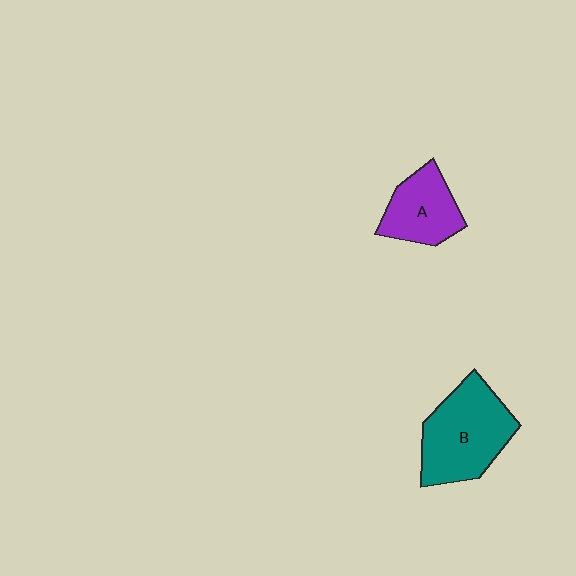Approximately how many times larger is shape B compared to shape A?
Approximately 1.6 times.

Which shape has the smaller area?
Shape A (purple).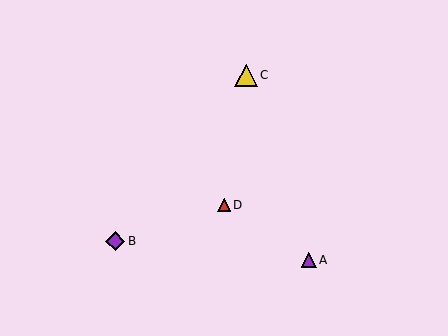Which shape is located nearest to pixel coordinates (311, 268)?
The purple triangle (labeled A) at (309, 259) is nearest to that location.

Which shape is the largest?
The yellow triangle (labeled C) is the largest.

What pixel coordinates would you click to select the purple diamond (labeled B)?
Click at (116, 241) to select the purple diamond B.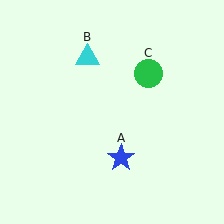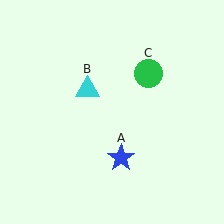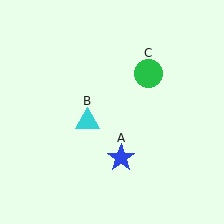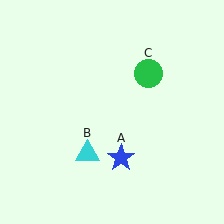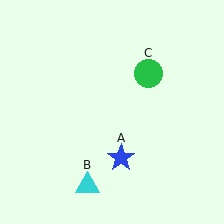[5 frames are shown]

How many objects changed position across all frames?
1 object changed position: cyan triangle (object B).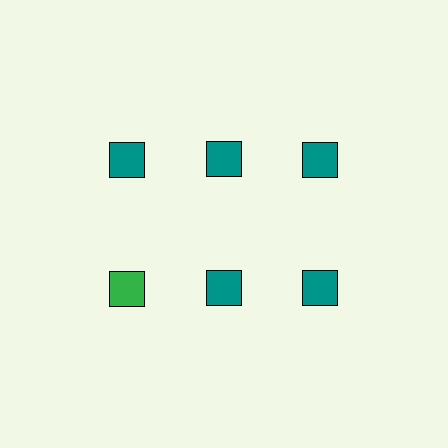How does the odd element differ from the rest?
It has a different color: green instead of teal.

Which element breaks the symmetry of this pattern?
The green square in the second row, leftmost column breaks the symmetry. All other shapes are teal squares.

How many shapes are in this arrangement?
There are 6 shapes arranged in a grid pattern.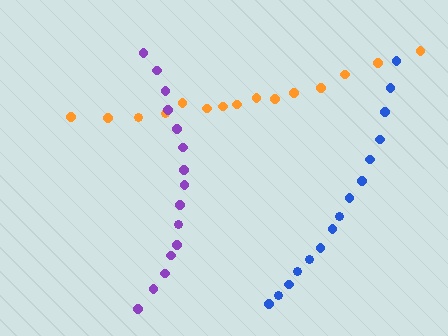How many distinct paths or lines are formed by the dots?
There are 3 distinct paths.